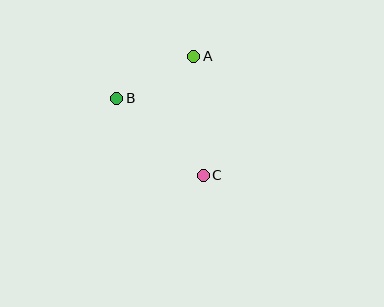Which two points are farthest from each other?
Points A and C are farthest from each other.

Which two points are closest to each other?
Points A and B are closest to each other.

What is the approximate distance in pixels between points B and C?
The distance between B and C is approximately 116 pixels.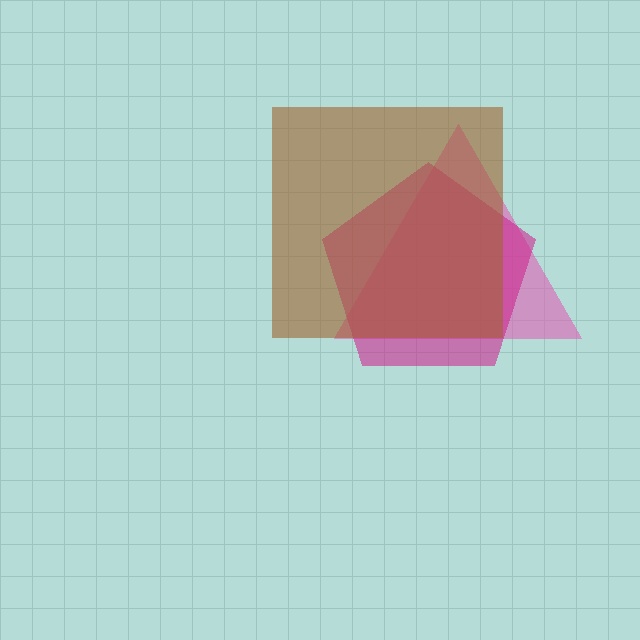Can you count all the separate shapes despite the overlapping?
Yes, there are 3 separate shapes.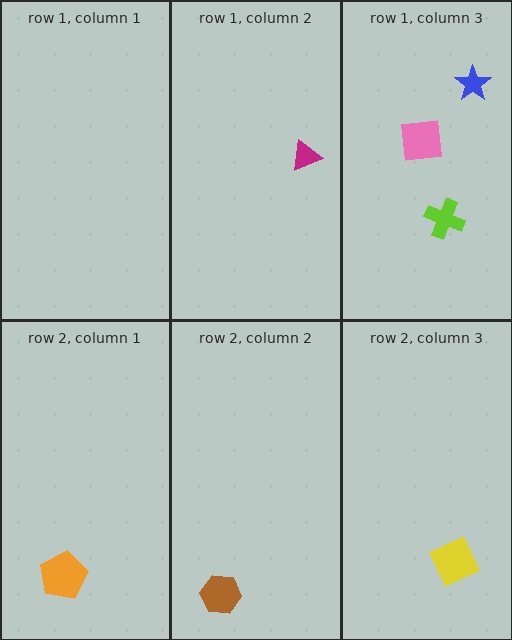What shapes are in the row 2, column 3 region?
The yellow square.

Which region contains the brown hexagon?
The row 2, column 2 region.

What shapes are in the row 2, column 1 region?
The orange pentagon.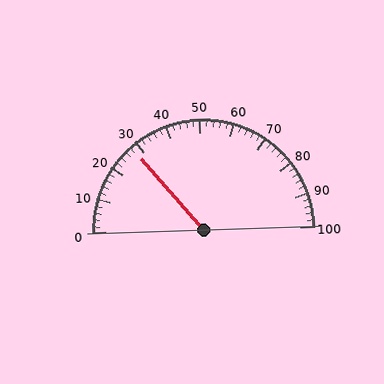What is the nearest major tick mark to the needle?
The nearest major tick mark is 30.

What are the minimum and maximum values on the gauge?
The gauge ranges from 0 to 100.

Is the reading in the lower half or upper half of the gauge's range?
The reading is in the lower half of the range (0 to 100).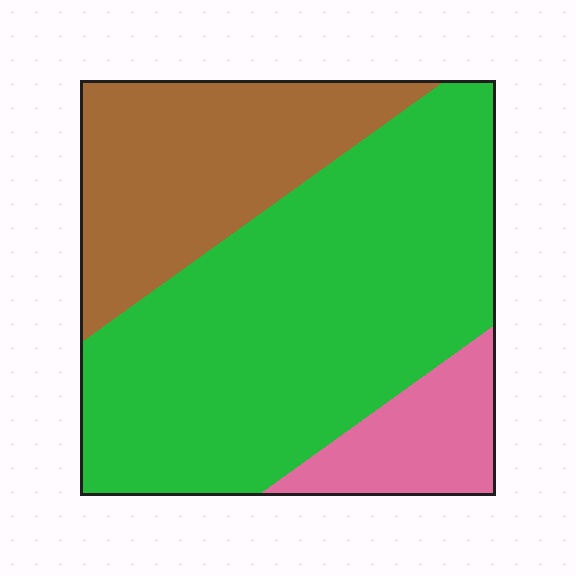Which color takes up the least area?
Pink, at roughly 10%.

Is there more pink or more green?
Green.